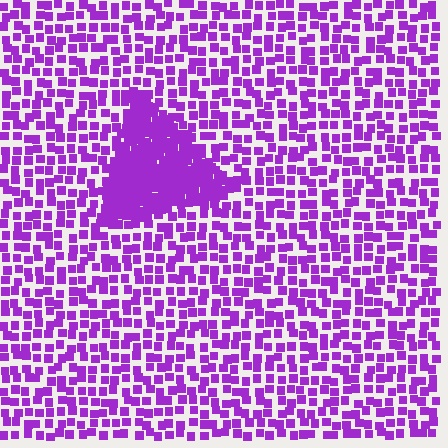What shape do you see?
I see a triangle.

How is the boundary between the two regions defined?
The boundary is defined by a change in element density (approximately 2.6x ratio). All elements are the same color, size, and shape.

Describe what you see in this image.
The image contains small purple elements arranged at two different densities. A triangle-shaped region is visible where the elements are more densely packed than the surrounding area.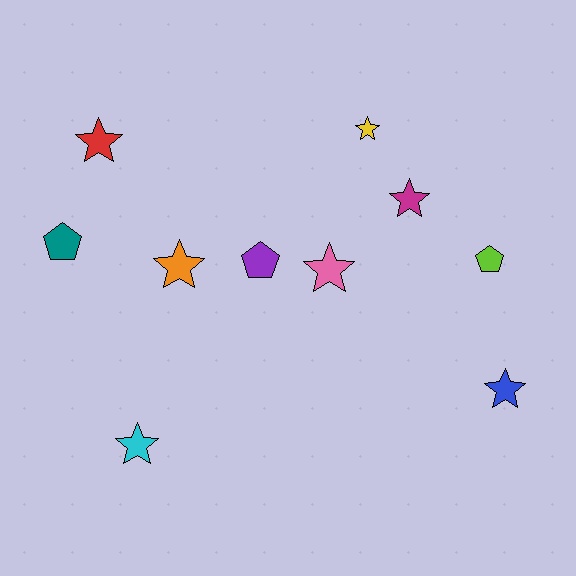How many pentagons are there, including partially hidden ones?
There are 3 pentagons.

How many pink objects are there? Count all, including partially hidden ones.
There is 1 pink object.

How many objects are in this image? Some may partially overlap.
There are 10 objects.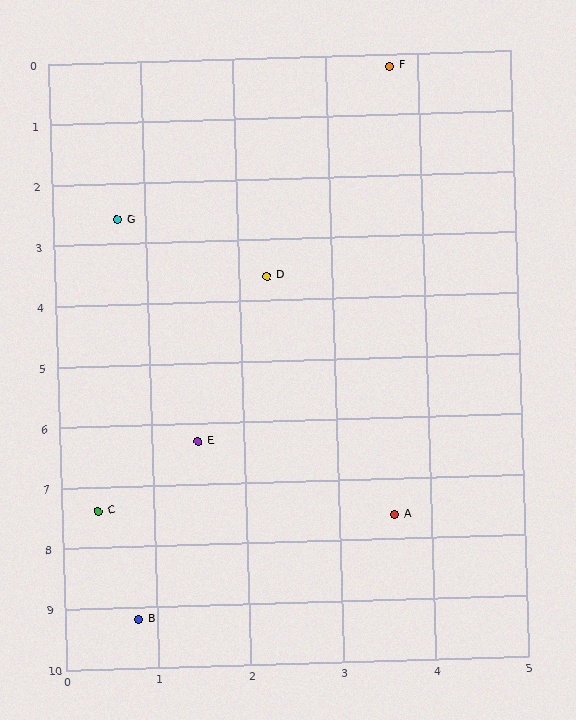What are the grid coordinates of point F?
Point F is at approximately (3.7, 0.2).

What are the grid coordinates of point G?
Point G is at approximately (0.7, 2.6).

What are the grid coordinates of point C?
Point C is at approximately (0.4, 7.4).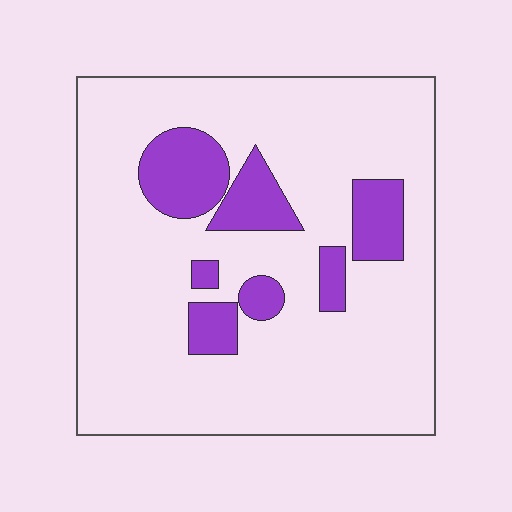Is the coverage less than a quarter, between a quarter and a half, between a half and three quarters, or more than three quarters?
Less than a quarter.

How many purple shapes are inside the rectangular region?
7.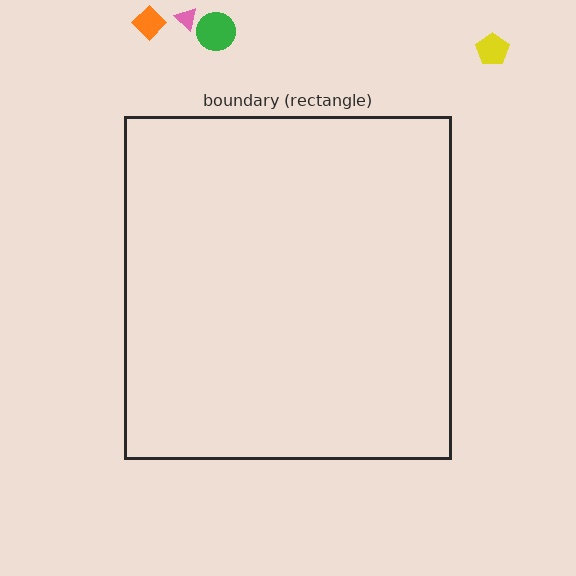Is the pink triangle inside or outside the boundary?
Outside.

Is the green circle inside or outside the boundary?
Outside.